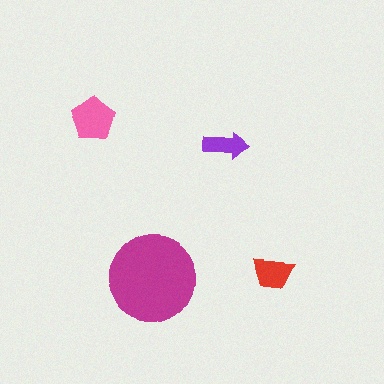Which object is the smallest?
The purple arrow.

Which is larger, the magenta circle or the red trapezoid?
The magenta circle.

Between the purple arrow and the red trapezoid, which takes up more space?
The red trapezoid.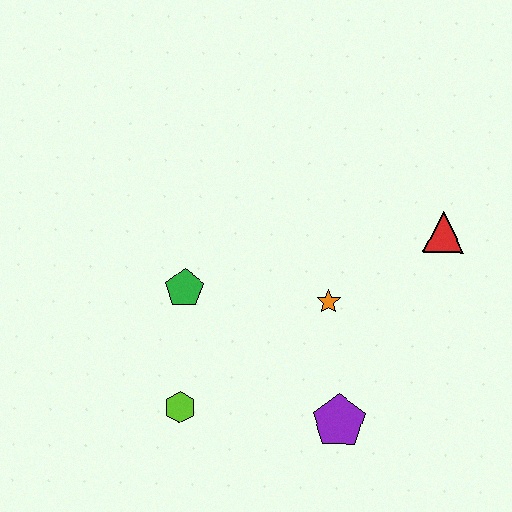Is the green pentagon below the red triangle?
Yes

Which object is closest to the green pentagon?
The lime hexagon is closest to the green pentagon.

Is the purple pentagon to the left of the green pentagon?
No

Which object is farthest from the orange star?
The lime hexagon is farthest from the orange star.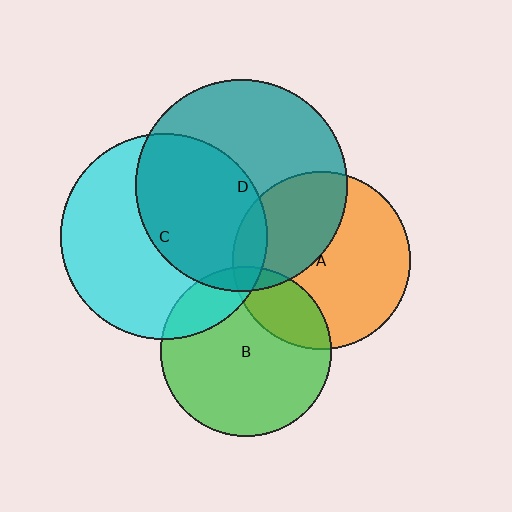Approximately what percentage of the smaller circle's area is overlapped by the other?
Approximately 20%.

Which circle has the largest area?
Circle D (teal).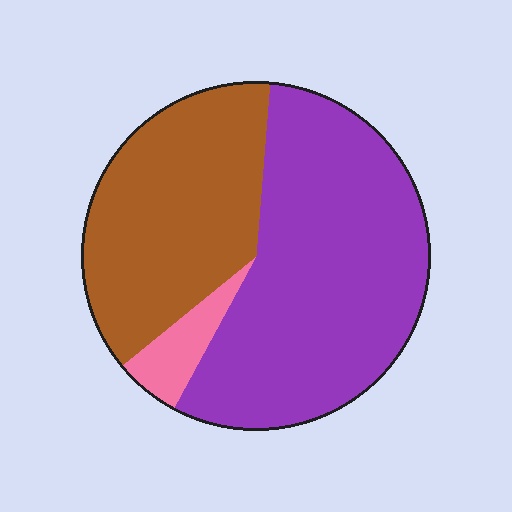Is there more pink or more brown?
Brown.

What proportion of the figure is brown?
Brown takes up between a quarter and a half of the figure.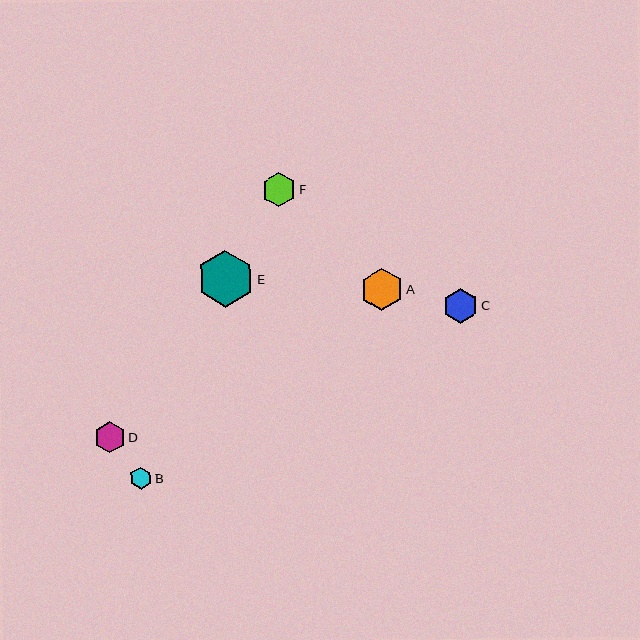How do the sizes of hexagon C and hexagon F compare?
Hexagon C and hexagon F are approximately the same size.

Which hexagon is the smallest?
Hexagon B is the smallest with a size of approximately 22 pixels.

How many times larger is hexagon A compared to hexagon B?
Hexagon A is approximately 1.9 times the size of hexagon B.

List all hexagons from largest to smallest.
From largest to smallest: E, A, C, F, D, B.